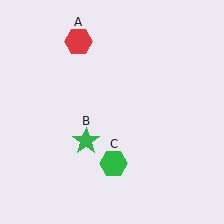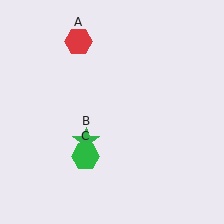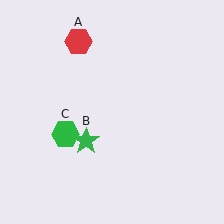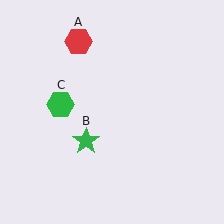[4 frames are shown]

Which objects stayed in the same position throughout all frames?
Red hexagon (object A) and green star (object B) remained stationary.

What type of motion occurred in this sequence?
The green hexagon (object C) rotated clockwise around the center of the scene.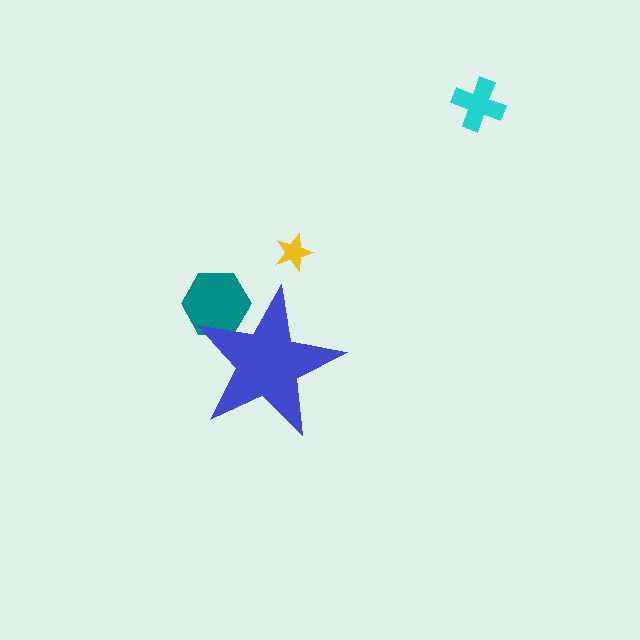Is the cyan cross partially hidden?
No, the cyan cross is fully visible.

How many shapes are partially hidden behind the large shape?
1 shape is partially hidden.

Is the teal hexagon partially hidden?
Yes, the teal hexagon is partially hidden behind the blue star.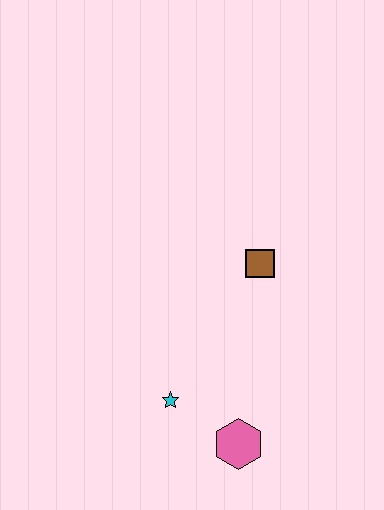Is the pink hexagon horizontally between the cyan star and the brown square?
Yes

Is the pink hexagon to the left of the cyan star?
No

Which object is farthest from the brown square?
The pink hexagon is farthest from the brown square.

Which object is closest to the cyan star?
The pink hexagon is closest to the cyan star.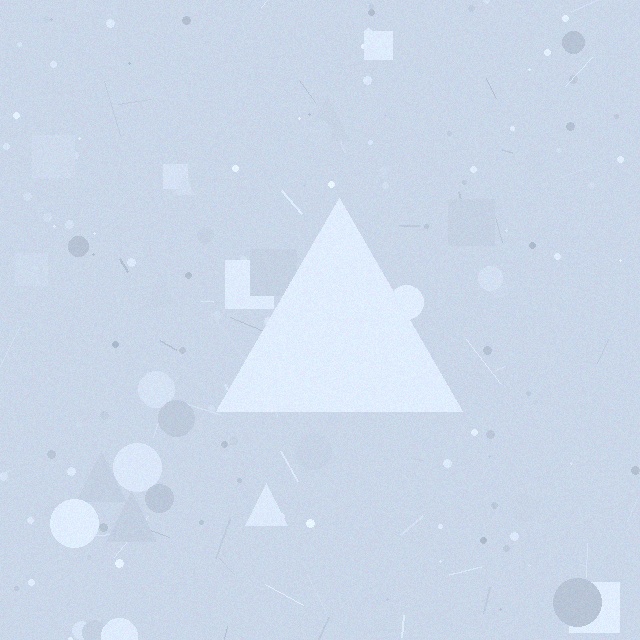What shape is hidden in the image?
A triangle is hidden in the image.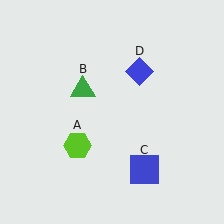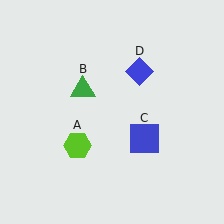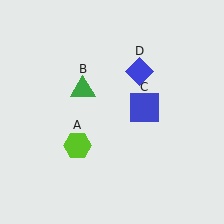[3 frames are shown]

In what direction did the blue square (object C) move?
The blue square (object C) moved up.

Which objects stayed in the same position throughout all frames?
Lime hexagon (object A) and green triangle (object B) and blue diamond (object D) remained stationary.